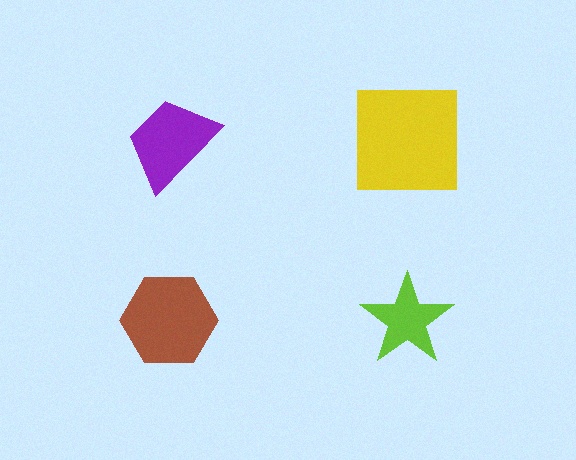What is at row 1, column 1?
A purple trapezoid.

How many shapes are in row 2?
2 shapes.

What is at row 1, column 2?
A yellow square.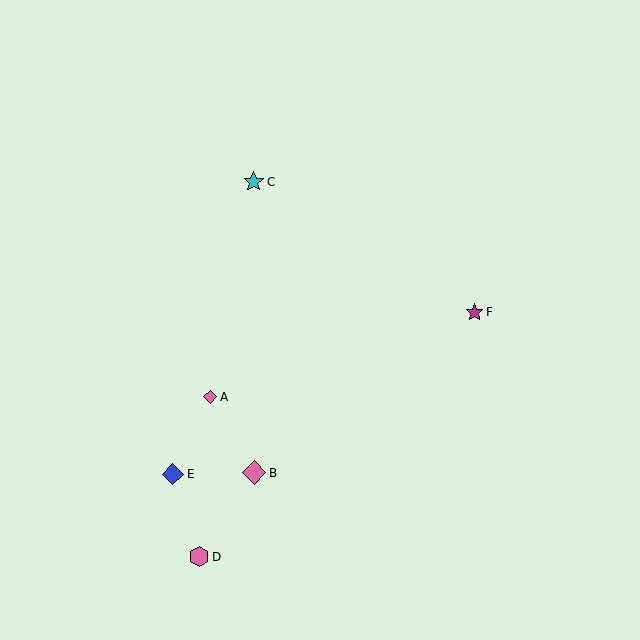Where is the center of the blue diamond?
The center of the blue diamond is at (173, 474).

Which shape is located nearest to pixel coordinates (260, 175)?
The cyan star (labeled C) at (254, 182) is nearest to that location.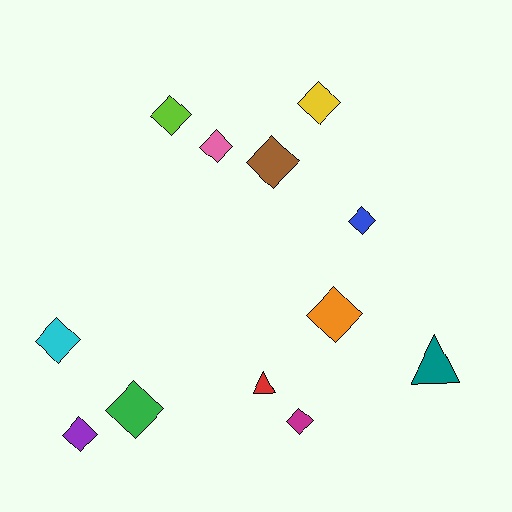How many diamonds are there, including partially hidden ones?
There are 10 diamonds.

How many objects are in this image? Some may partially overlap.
There are 12 objects.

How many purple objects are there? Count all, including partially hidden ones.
There is 1 purple object.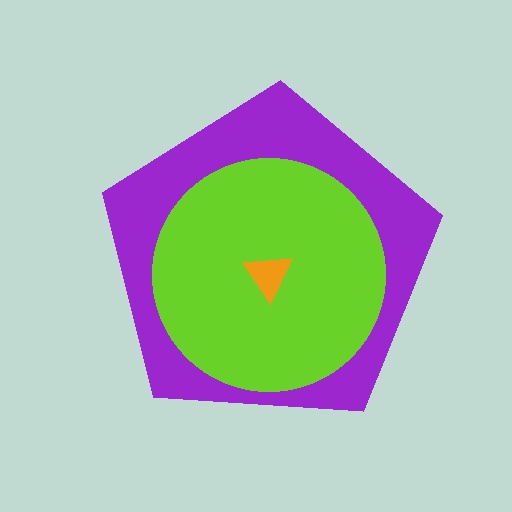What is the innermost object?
The orange triangle.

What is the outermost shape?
The purple pentagon.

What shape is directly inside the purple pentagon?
The lime circle.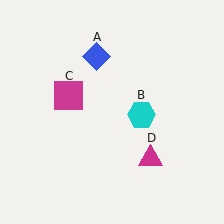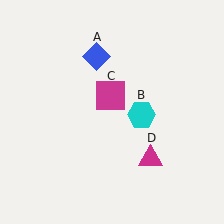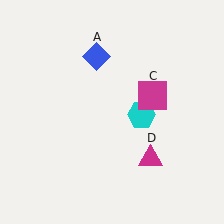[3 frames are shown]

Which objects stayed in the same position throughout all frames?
Blue diamond (object A) and cyan hexagon (object B) and magenta triangle (object D) remained stationary.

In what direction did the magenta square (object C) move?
The magenta square (object C) moved right.